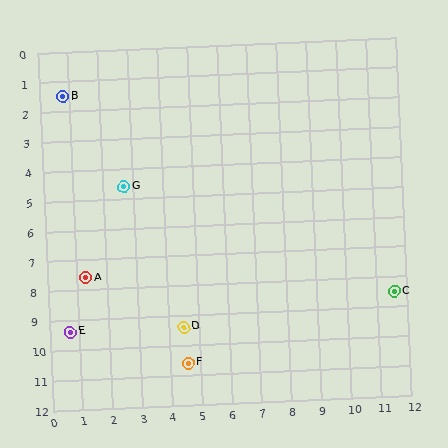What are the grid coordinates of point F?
Point F is at approximately (4.6, 10.6).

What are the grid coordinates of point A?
Point A is at approximately (1.3, 7.6).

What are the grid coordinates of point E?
Point E is at approximately (0.7, 9.4).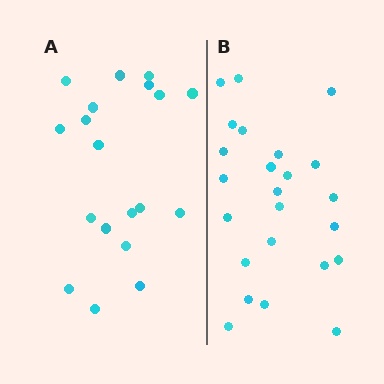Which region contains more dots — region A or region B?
Region B (the right region) has more dots.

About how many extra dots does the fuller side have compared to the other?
Region B has about 5 more dots than region A.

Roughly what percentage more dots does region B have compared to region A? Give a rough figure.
About 25% more.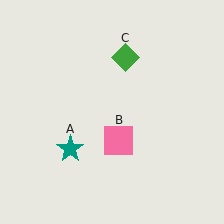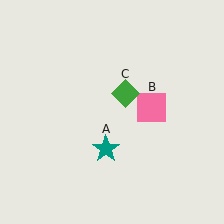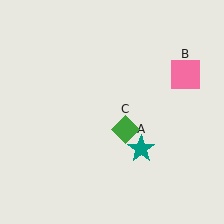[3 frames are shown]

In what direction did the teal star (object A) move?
The teal star (object A) moved right.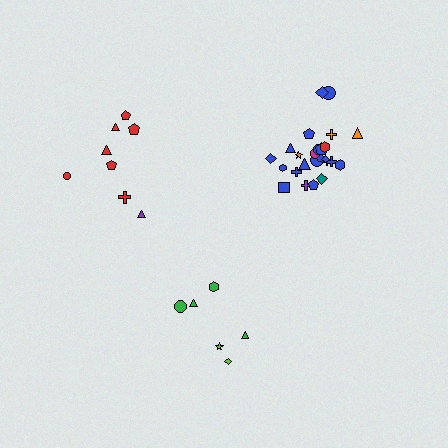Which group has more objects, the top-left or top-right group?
The top-right group.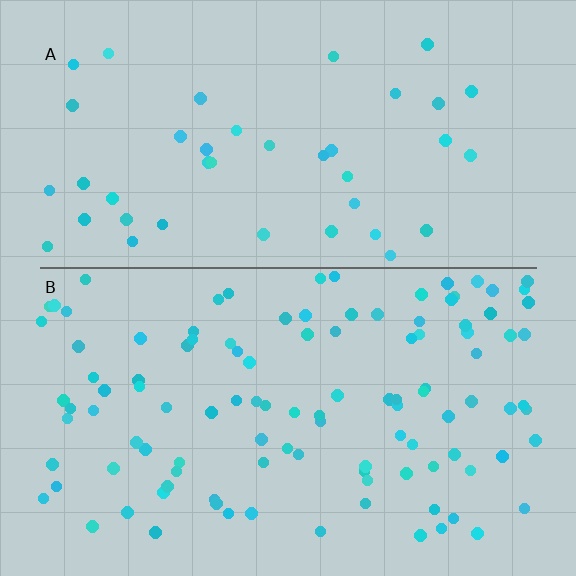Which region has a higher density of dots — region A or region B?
B (the bottom).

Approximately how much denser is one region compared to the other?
Approximately 2.7× — region B over region A.